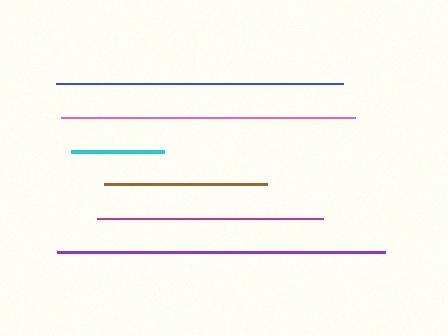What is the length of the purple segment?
The purple segment is approximately 328 pixels long.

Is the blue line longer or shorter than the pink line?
The pink line is longer than the blue line.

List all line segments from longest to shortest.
From longest to shortest: purple, pink, blue, magenta, brown, cyan.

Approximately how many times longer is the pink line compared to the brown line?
The pink line is approximately 1.8 times the length of the brown line.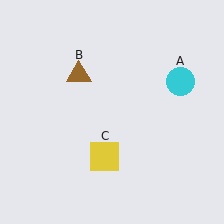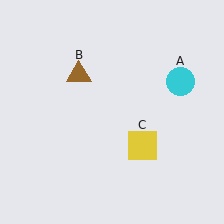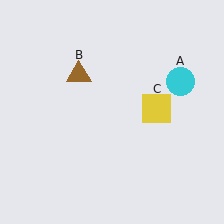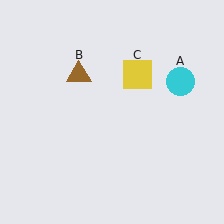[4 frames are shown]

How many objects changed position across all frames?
1 object changed position: yellow square (object C).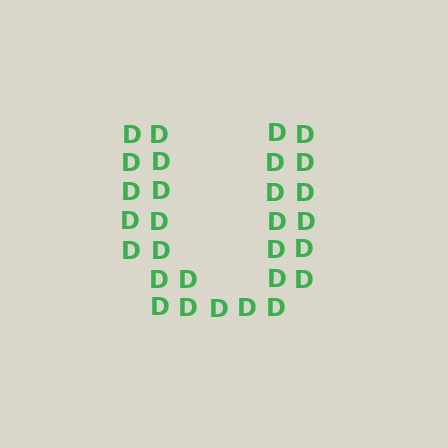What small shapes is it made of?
It is made of small letter D's.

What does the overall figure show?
The overall figure shows the letter U.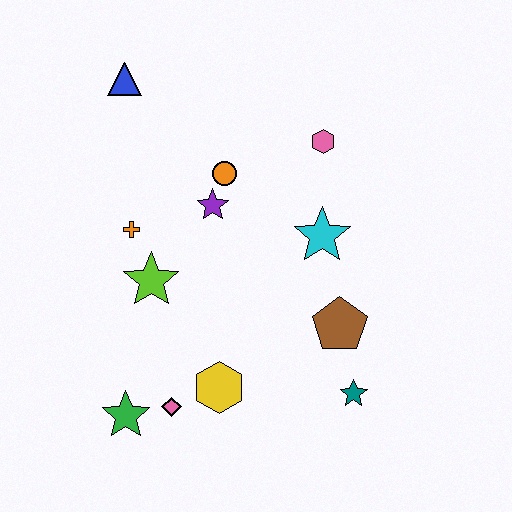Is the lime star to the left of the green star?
No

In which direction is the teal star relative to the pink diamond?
The teal star is to the right of the pink diamond.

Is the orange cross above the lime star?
Yes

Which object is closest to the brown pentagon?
The teal star is closest to the brown pentagon.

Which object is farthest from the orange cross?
The teal star is farthest from the orange cross.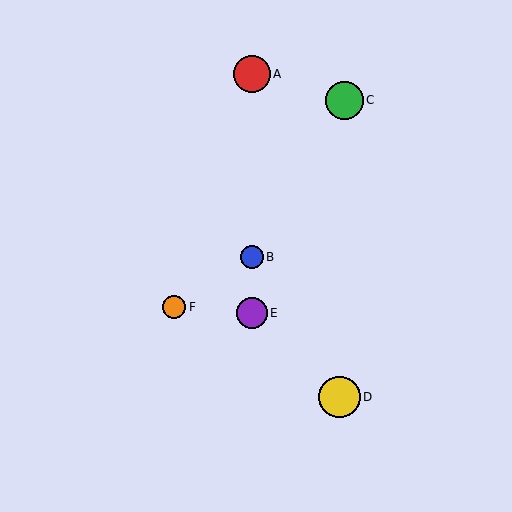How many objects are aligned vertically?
3 objects (A, B, E) are aligned vertically.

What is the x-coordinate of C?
Object C is at x≈345.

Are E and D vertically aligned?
No, E is at x≈252 and D is at x≈340.